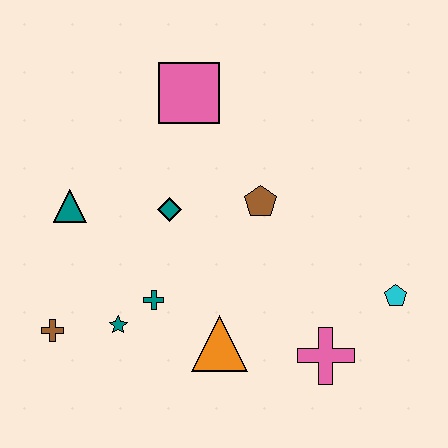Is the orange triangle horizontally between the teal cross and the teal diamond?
No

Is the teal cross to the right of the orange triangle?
No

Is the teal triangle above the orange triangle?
Yes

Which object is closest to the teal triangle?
The teal diamond is closest to the teal triangle.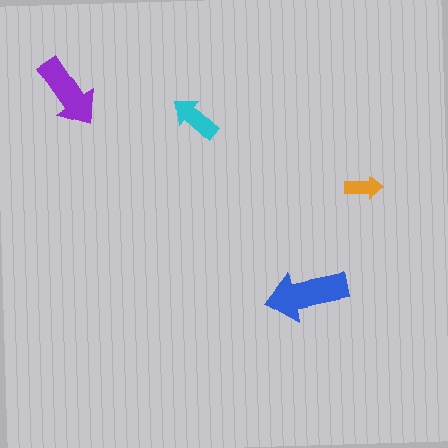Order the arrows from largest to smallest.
the blue one, the purple one, the cyan one, the orange one.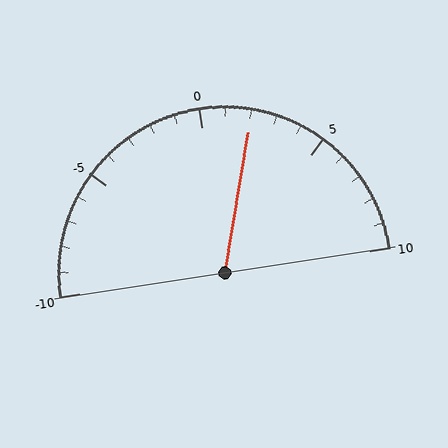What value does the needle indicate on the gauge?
The needle indicates approximately 2.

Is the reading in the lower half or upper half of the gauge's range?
The reading is in the upper half of the range (-10 to 10).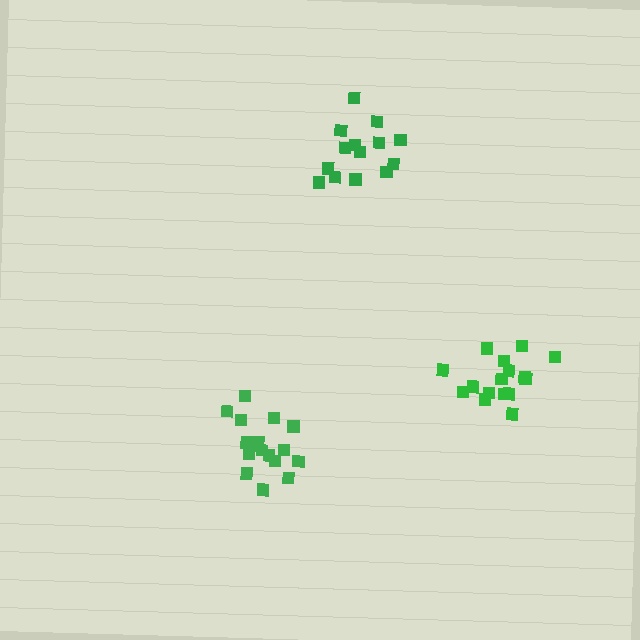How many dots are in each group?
Group 1: 14 dots, Group 2: 17 dots, Group 3: 16 dots (47 total).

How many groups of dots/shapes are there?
There are 3 groups.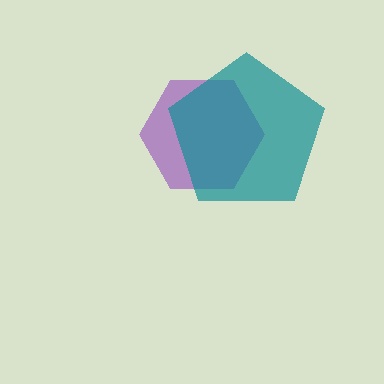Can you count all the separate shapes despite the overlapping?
Yes, there are 2 separate shapes.